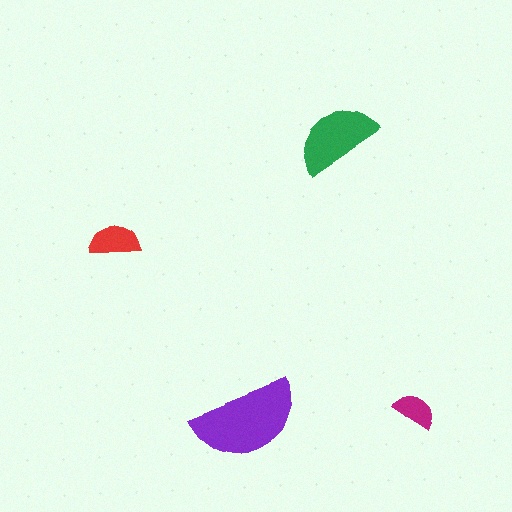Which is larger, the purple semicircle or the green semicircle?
The purple one.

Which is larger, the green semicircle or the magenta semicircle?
The green one.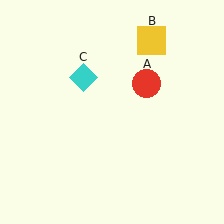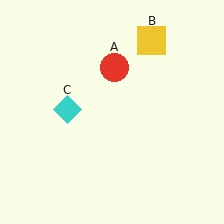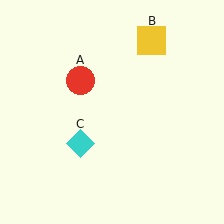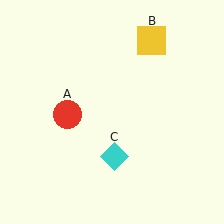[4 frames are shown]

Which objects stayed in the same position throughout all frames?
Yellow square (object B) remained stationary.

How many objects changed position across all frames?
2 objects changed position: red circle (object A), cyan diamond (object C).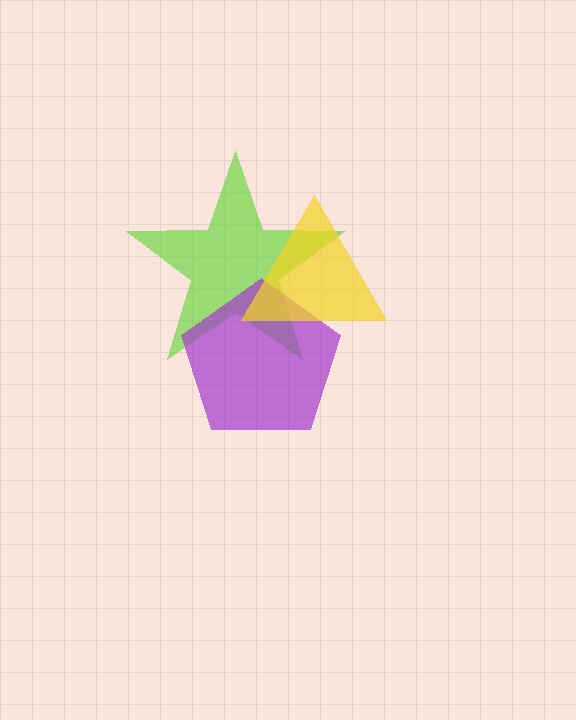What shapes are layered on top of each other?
The layered shapes are: a lime star, a purple pentagon, a yellow triangle.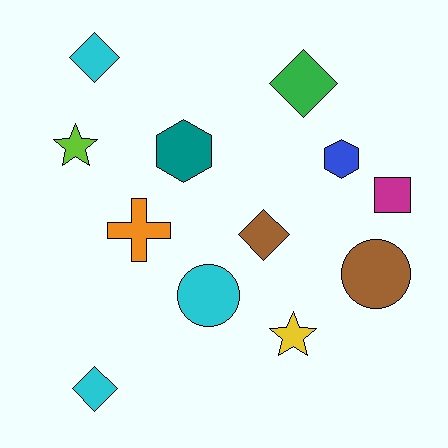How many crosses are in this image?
There is 1 cross.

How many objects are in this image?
There are 12 objects.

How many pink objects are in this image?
There are no pink objects.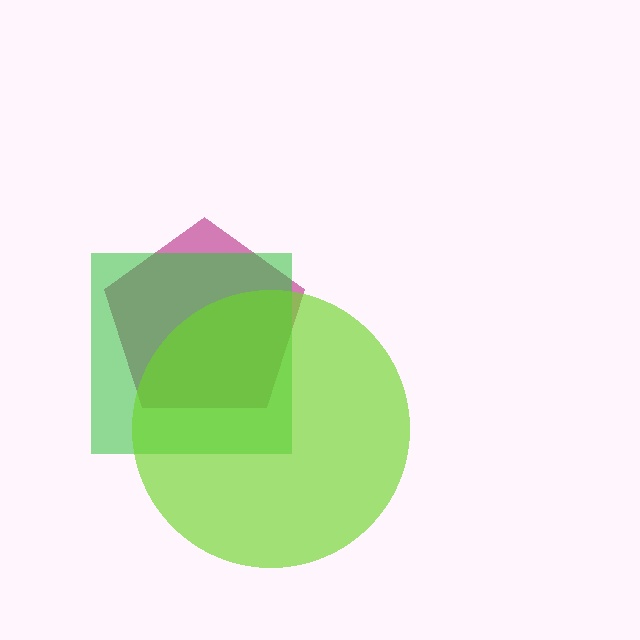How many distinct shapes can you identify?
There are 3 distinct shapes: a magenta pentagon, a green square, a lime circle.